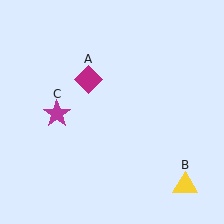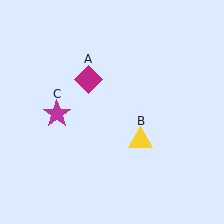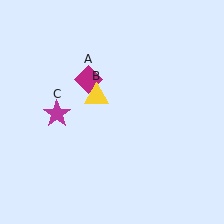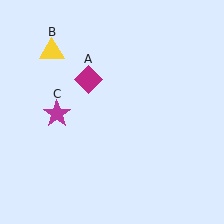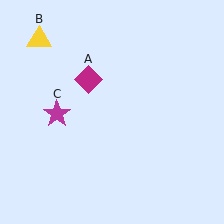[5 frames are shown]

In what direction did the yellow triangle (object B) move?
The yellow triangle (object B) moved up and to the left.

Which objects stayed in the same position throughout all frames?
Magenta diamond (object A) and magenta star (object C) remained stationary.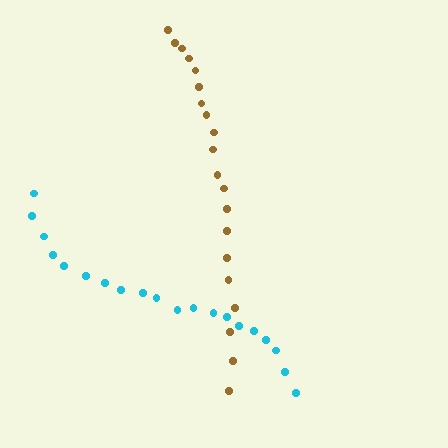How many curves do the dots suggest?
There are 2 distinct paths.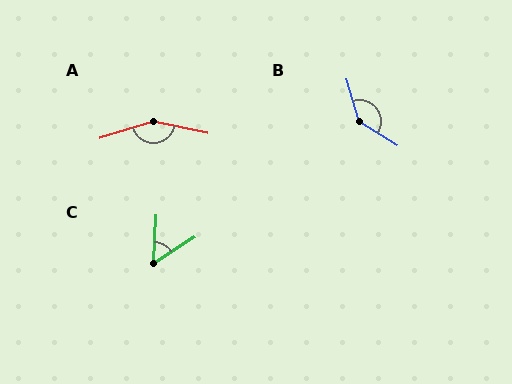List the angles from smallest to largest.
C (55°), B (138°), A (150°).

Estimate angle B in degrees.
Approximately 138 degrees.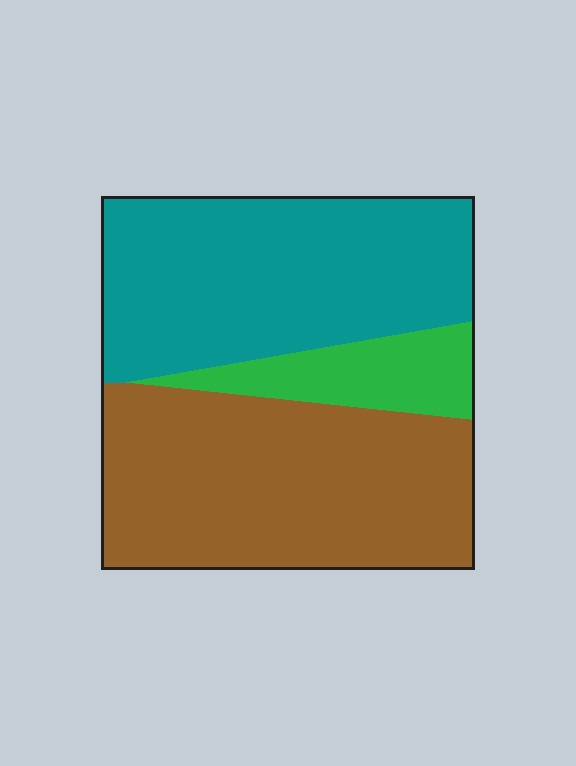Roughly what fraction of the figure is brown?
Brown covers about 45% of the figure.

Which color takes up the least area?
Green, at roughly 10%.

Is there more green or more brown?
Brown.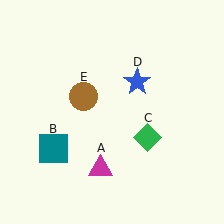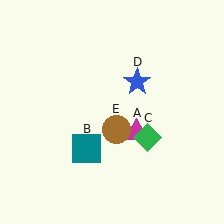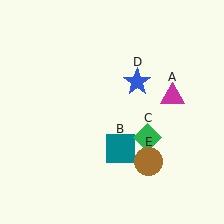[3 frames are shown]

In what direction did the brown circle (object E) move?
The brown circle (object E) moved down and to the right.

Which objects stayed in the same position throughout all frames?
Green diamond (object C) and blue star (object D) remained stationary.